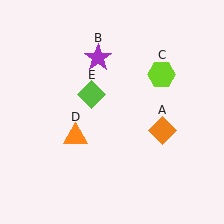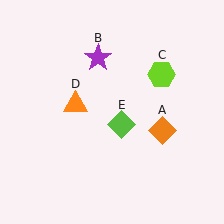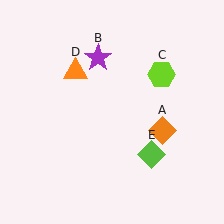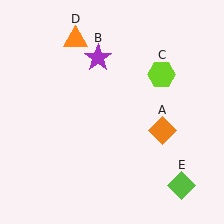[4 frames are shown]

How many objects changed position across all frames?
2 objects changed position: orange triangle (object D), lime diamond (object E).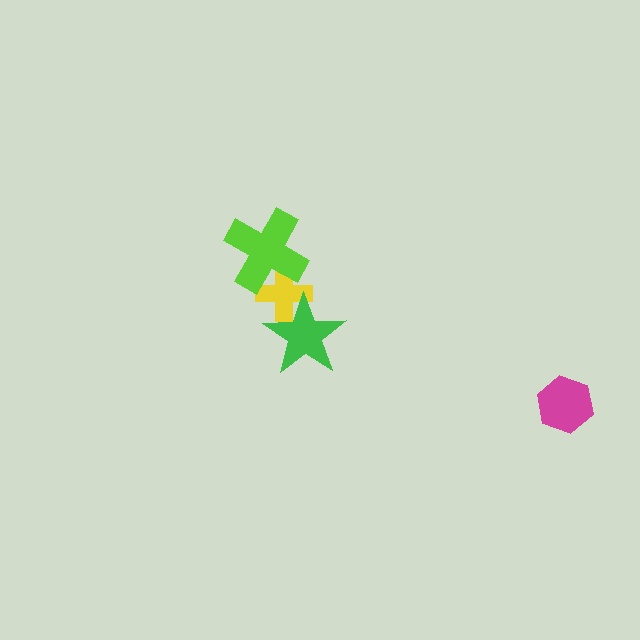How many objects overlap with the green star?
1 object overlaps with the green star.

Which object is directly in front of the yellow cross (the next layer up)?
The lime cross is directly in front of the yellow cross.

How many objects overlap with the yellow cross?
2 objects overlap with the yellow cross.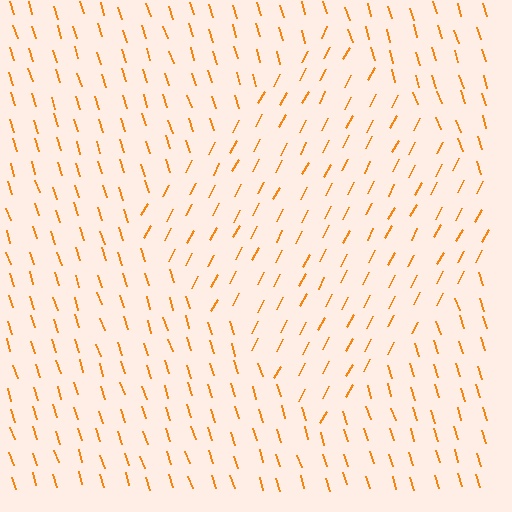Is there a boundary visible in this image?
Yes, there is a texture boundary formed by a change in line orientation.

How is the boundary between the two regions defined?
The boundary is defined purely by a change in line orientation (approximately 45 degrees difference). All lines are the same color and thickness.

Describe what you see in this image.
The image is filled with small orange line segments. A diamond region in the image has lines oriented differently from the surrounding lines, creating a visible texture boundary.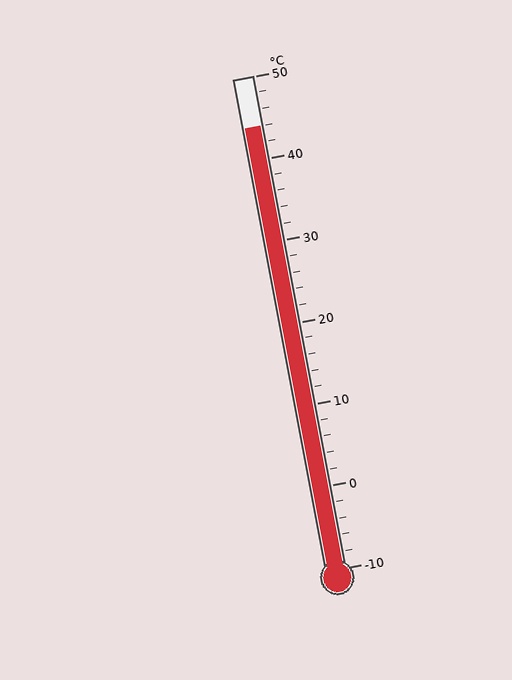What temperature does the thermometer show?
The thermometer shows approximately 44°C.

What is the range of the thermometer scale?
The thermometer scale ranges from -10°C to 50°C.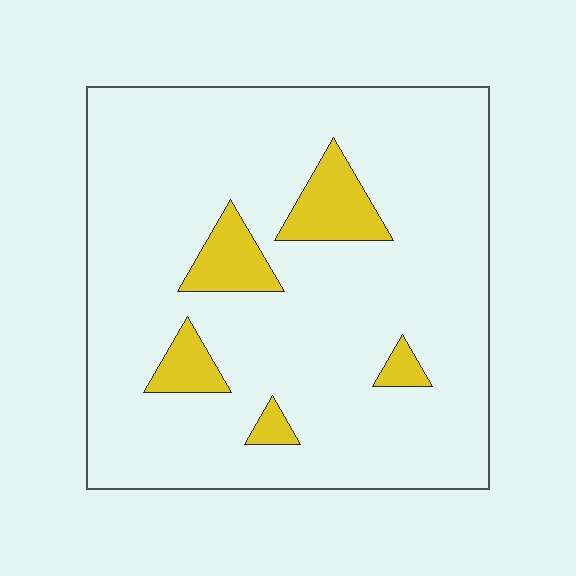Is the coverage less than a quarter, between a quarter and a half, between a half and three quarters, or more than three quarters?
Less than a quarter.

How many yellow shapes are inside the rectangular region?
5.